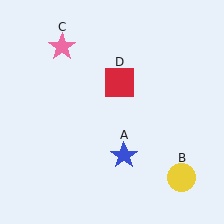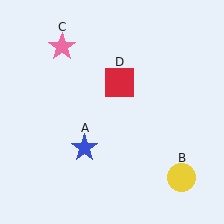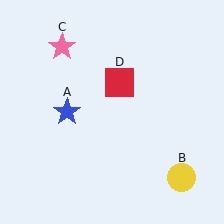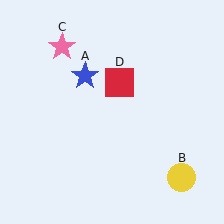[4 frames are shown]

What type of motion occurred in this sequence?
The blue star (object A) rotated clockwise around the center of the scene.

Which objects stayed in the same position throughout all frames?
Yellow circle (object B) and pink star (object C) and red square (object D) remained stationary.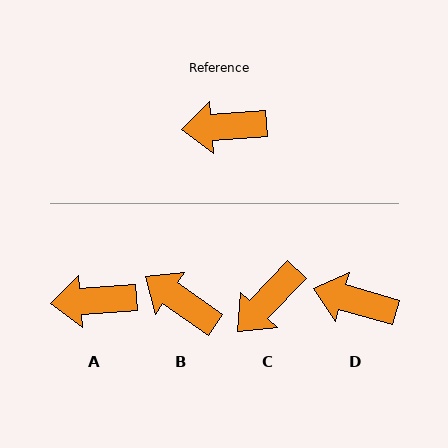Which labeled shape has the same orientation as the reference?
A.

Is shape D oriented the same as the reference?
No, it is off by about 20 degrees.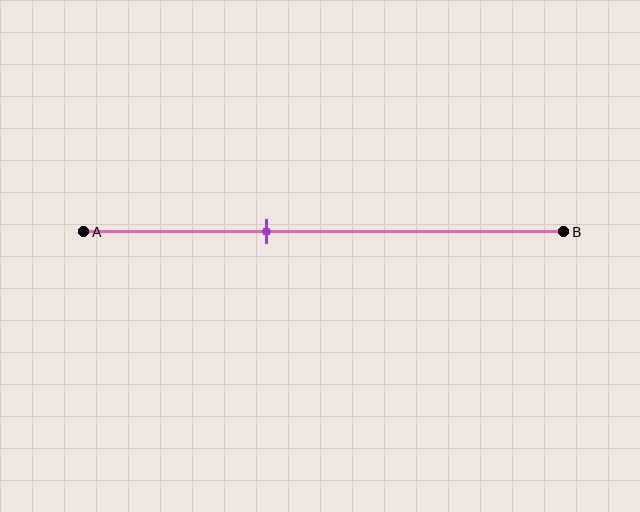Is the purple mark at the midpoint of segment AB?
No, the mark is at about 40% from A, not at the 50% midpoint.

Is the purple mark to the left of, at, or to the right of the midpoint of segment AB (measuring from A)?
The purple mark is to the left of the midpoint of segment AB.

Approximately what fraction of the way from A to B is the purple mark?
The purple mark is approximately 40% of the way from A to B.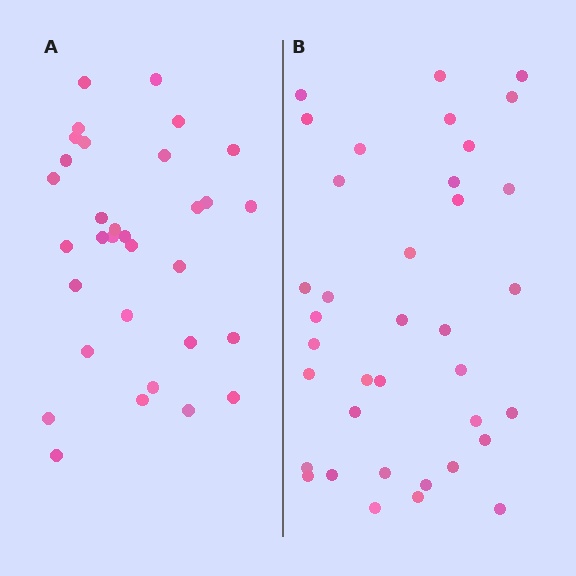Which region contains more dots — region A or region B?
Region B (the right region) has more dots.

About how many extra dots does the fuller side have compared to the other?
Region B has about 5 more dots than region A.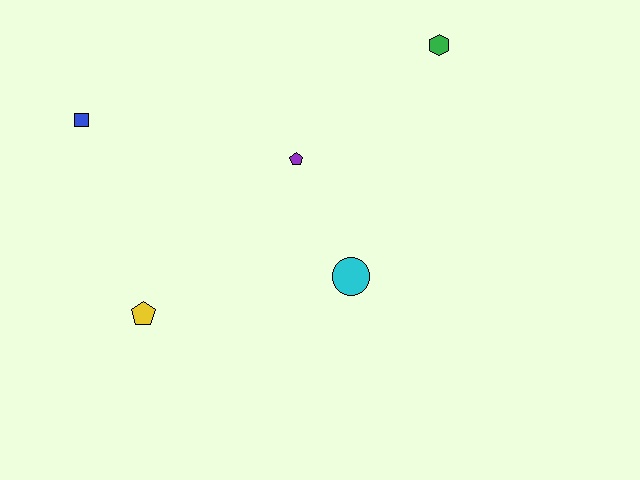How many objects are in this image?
There are 5 objects.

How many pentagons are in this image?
There are 2 pentagons.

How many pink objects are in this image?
There are no pink objects.